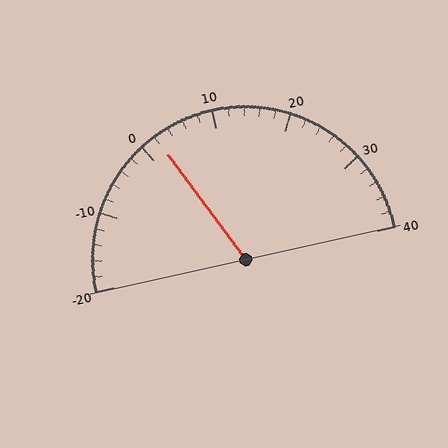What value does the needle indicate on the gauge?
The needle indicates approximately 2.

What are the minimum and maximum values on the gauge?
The gauge ranges from -20 to 40.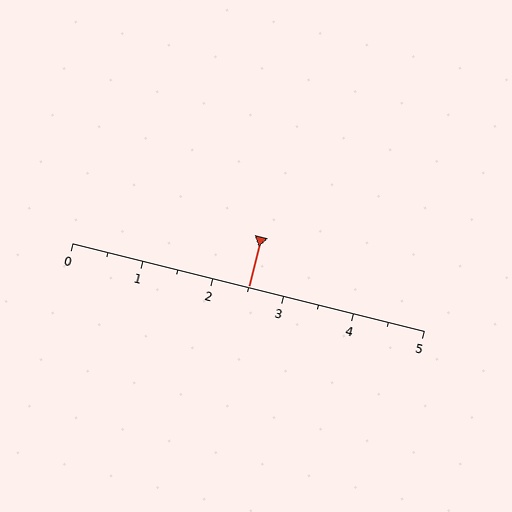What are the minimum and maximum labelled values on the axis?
The axis runs from 0 to 5.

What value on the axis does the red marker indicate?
The marker indicates approximately 2.5.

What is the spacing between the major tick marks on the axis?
The major ticks are spaced 1 apart.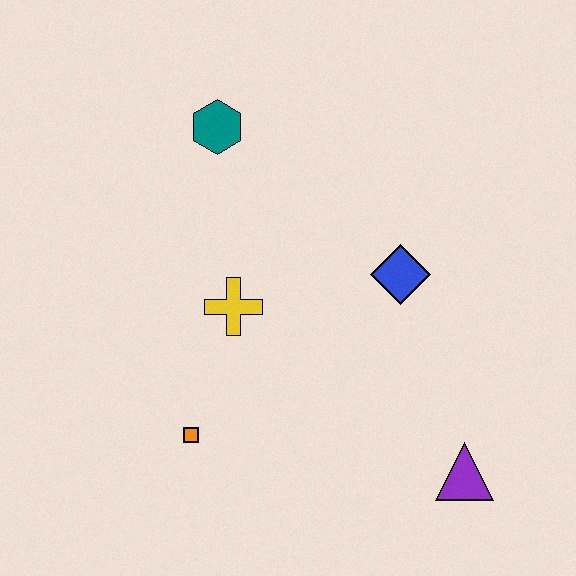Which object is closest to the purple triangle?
The blue diamond is closest to the purple triangle.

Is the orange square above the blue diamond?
No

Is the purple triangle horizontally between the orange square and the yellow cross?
No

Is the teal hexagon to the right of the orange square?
Yes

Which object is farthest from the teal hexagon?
The purple triangle is farthest from the teal hexagon.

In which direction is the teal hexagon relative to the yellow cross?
The teal hexagon is above the yellow cross.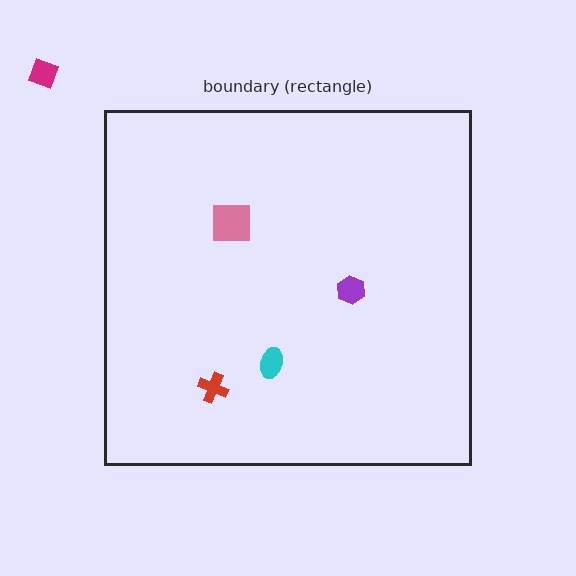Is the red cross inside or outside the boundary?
Inside.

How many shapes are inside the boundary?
4 inside, 1 outside.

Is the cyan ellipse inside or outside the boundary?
Inside.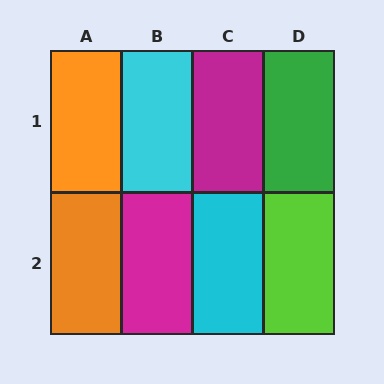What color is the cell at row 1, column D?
Green.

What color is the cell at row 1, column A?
Orange.